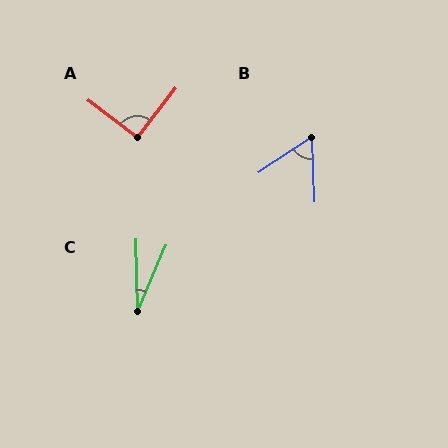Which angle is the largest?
A, at approximately 91 degrees.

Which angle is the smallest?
C, at approximately 25 degrees.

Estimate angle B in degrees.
Approximately 59 degrees.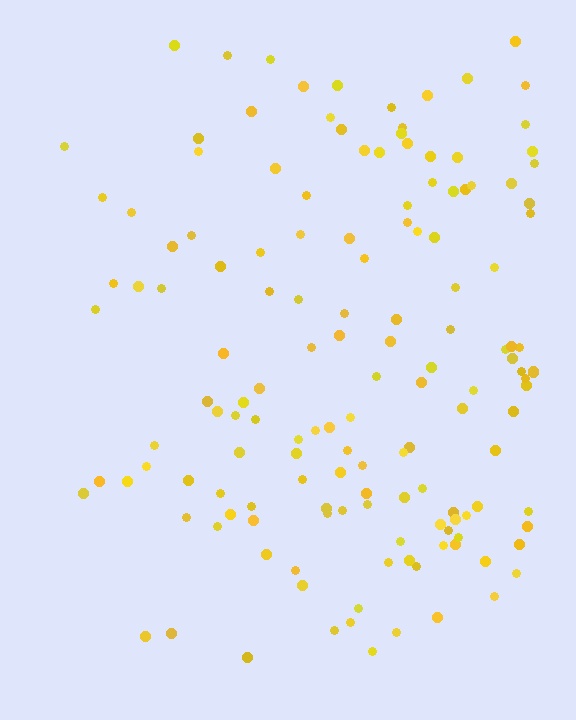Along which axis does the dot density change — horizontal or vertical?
Horizontal.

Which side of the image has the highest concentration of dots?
The right.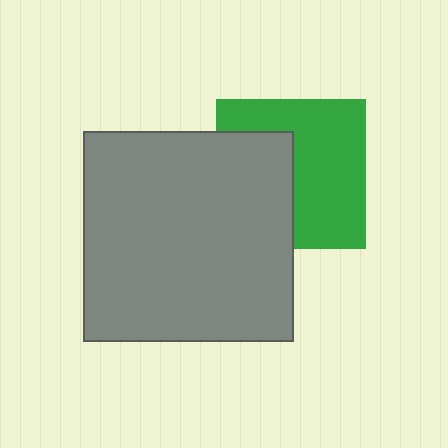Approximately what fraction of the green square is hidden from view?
Roughly 41% of the green square is hidden behind the gray square.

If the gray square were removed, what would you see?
You would see the complete green square.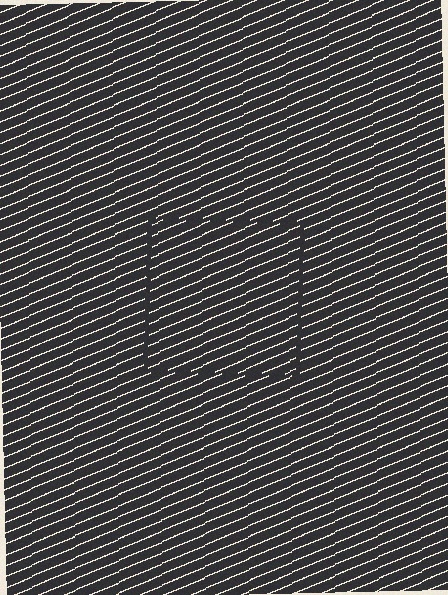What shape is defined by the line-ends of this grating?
An illusory square. The interior of the shape contains the same grating, shifted by half a period — the contour is defined by the phase discontinuity where line-ends from the inner and outer gratings abut.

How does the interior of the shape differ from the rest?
The interior of the shape contains the same grating, shifted by half a period — the contour is defined by the phase discontinuity where line-ends from the inner and outer gratings abut.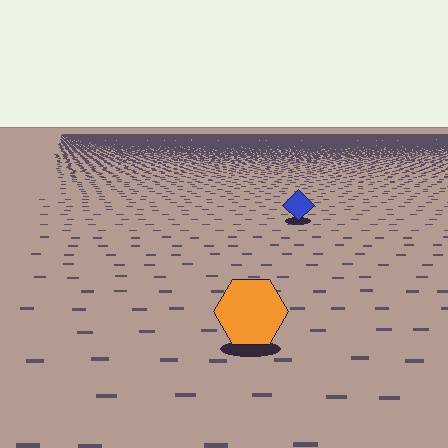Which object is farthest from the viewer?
The blue diamond is farthest from the viewer. It appears smaller and the ground texture around it is denser.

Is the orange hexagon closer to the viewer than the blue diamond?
Yes. The orange hexagon is closer — you can tell from the texture gradient: the ground texture is coarser near it.